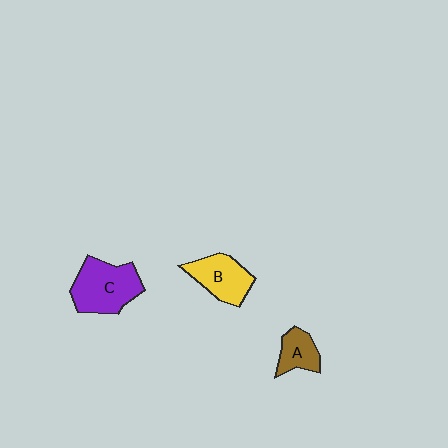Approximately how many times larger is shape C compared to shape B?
Approximately 1.4 times.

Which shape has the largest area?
Shape C (purple).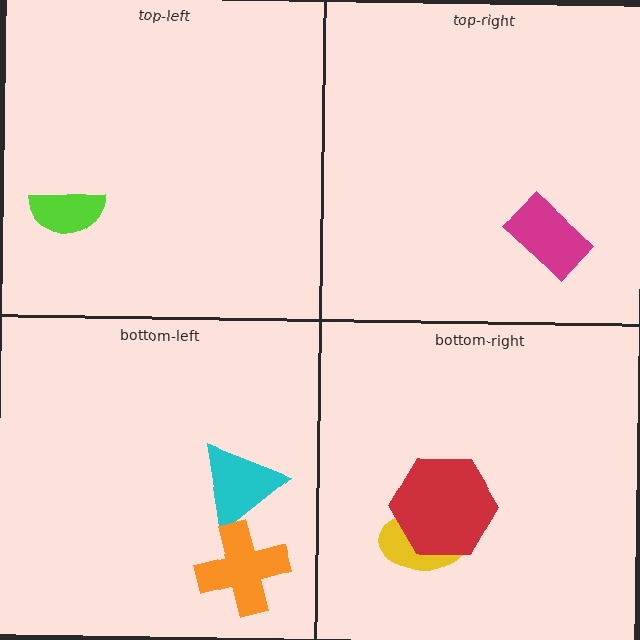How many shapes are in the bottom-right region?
2.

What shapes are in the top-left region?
The lime semicircle.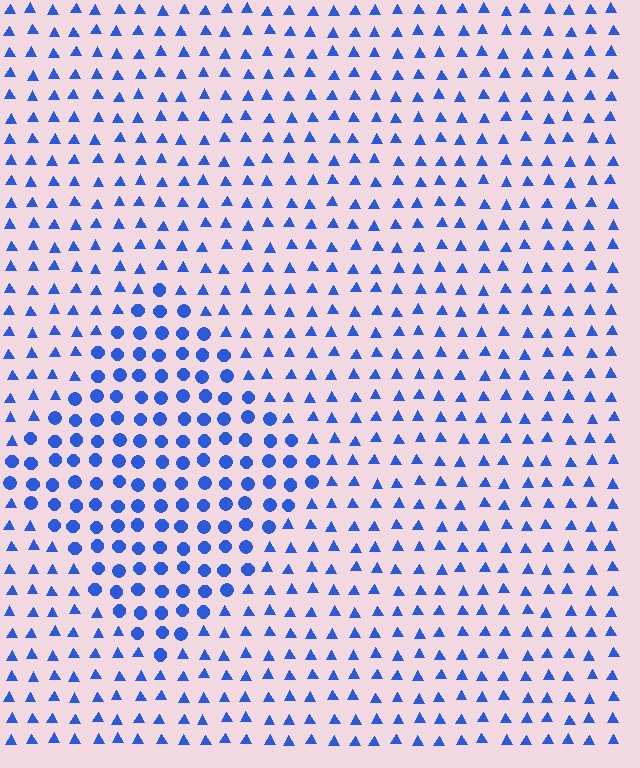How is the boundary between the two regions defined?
The boundary is defined by a change in element shape: circles inside vs. triangles outside. All elements share the same color and spacing.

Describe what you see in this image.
The image is filled with small blue elements arranged in a uniform grid. A diamond-shaped region contains circles, while the surrounding area contains triangles. The boundary is defined purely by the change in element shape.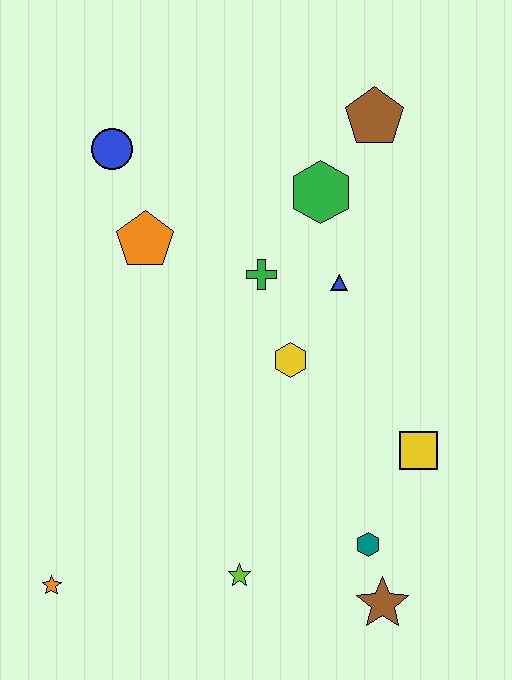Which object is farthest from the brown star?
The blue circle is farthest from the brown star.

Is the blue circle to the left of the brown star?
Yes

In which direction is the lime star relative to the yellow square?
The lime star is to the left of the yellow square.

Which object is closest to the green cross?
The blue triangle is closest to the green cross.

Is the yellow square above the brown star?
Yes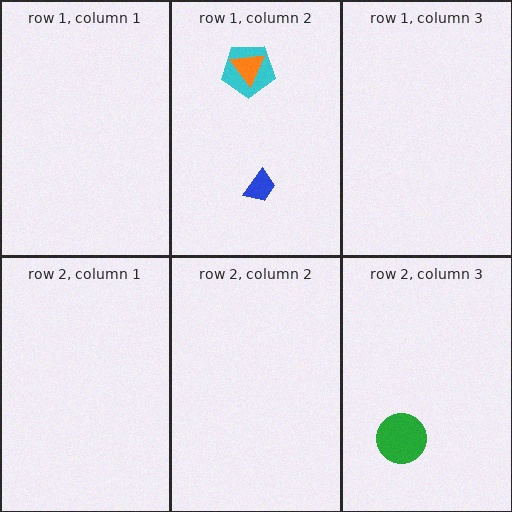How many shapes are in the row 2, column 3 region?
1.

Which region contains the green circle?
The row 2, column 3 region.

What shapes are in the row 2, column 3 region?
The green circle.